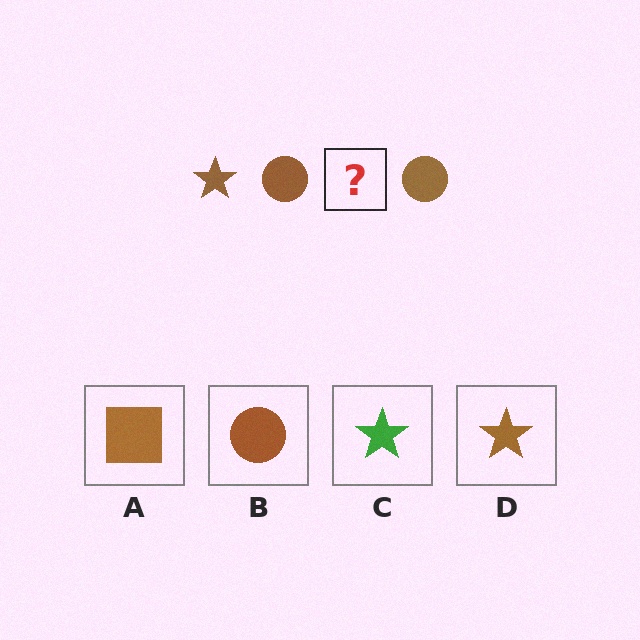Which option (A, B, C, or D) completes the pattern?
D.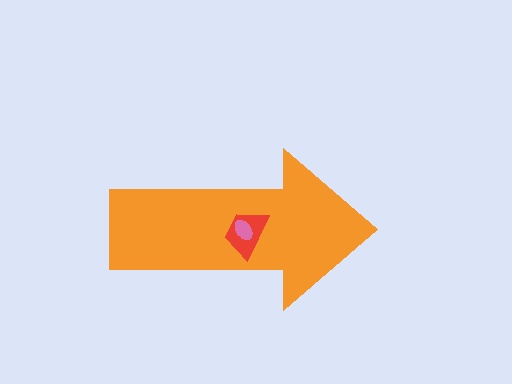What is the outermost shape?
The orange arrow.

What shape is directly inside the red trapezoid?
The pink ellipse.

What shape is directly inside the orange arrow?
The red trapezoid.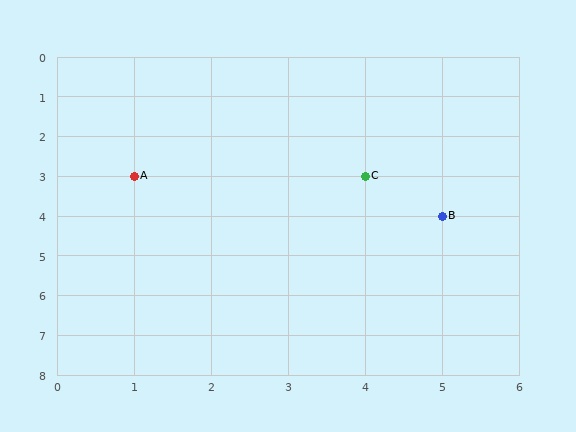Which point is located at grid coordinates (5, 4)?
Point B is at (5, 4).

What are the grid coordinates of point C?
Point C is at grid coordinates (4, 3).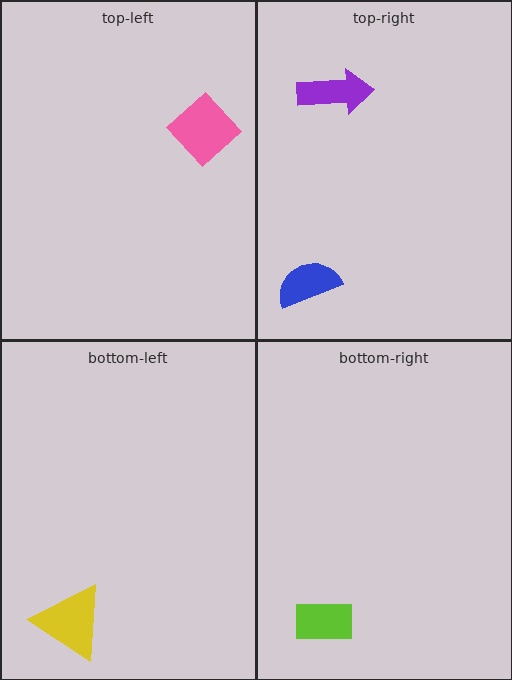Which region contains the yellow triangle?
The bottom-left region.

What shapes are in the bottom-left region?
The yellow triangle.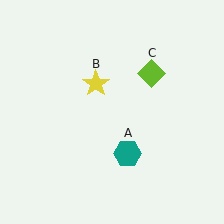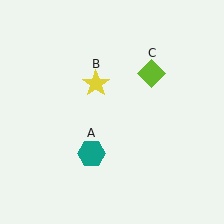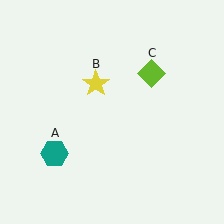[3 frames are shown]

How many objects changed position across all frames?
1 object changed position: teal hexagon (object A).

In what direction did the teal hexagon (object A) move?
The teal hexagon (object A) moved left.